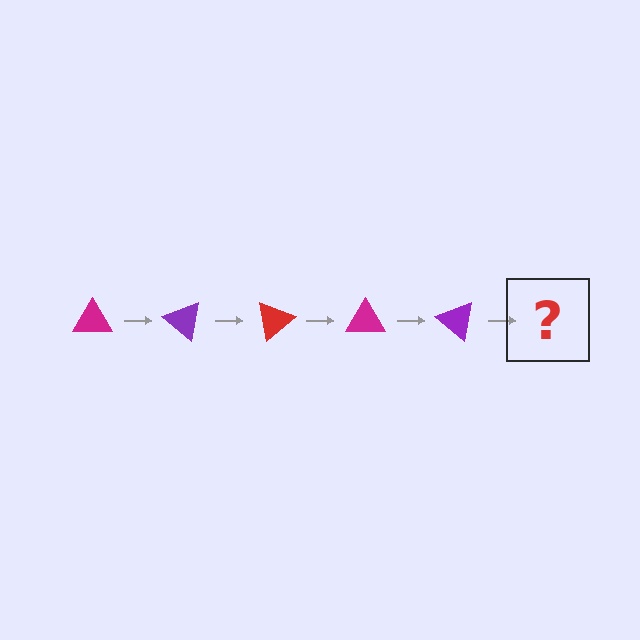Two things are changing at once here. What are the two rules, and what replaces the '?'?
The two rules are that it rotates 40 degrees each step and the color cycles through magenta, purple, and red. The '?' should be a red triangle, rotated 200 degrees from the start.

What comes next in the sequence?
The next element should be a red triangle, rotated 200 degrees from the start.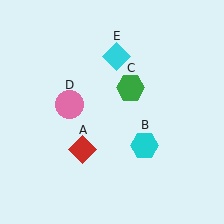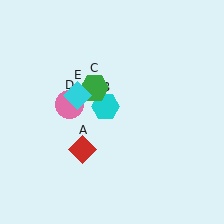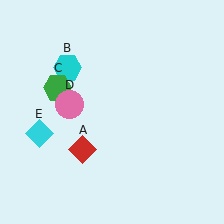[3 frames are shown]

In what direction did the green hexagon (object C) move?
The green hexagon (object C) moved left.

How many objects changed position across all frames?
3 objects changed position: cyan hexagon (object B), green hexagon (object C), cyan diamond (object E).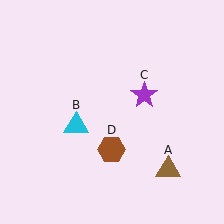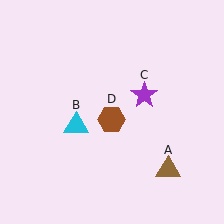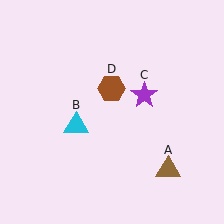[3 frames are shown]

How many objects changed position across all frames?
1 object changed position: brown hexagon (object D).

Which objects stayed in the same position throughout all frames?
Brown triangle (object A) and cyan triangle (object B) and purple star (object C) remained stationary.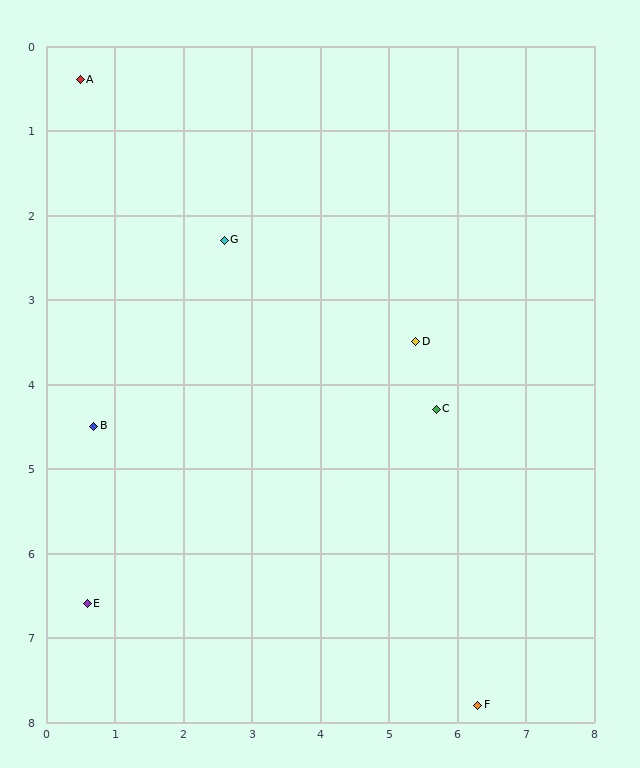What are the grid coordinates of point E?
Point E is at approximately (0.6, 6.6).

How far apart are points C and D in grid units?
Points C and D are about 0.9 grid units apart.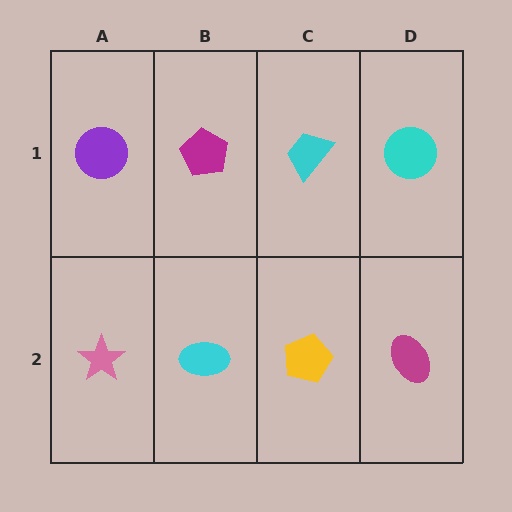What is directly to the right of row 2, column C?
A magenta ellipse.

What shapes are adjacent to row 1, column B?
A cyan ellipse (row 2, column B), a purple circle (row 1, column A), a cyan trapezoid (row 1, column C).